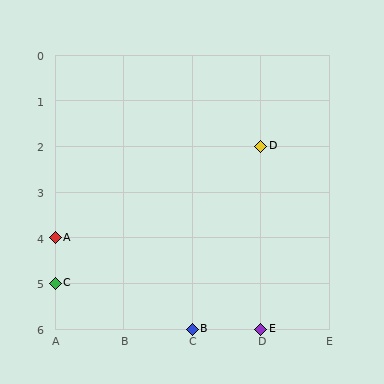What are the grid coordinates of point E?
Point E is at grid coordinates (D, 6).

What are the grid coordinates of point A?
Point A is at grid coordinates (A, 4).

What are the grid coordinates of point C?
Point C is at grid coordinates (A, 5).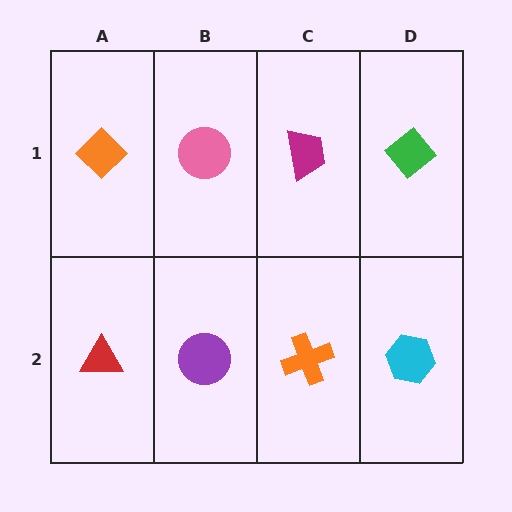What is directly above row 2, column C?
A magenta trapezoid.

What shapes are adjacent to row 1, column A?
A red triangle (row 2, column A), a pink circle (row 1, column B).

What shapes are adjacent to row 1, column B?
A purple circle (row 2, column B), an orange diamond (row 1, column A), a magenta trapezoid (row 1, column C).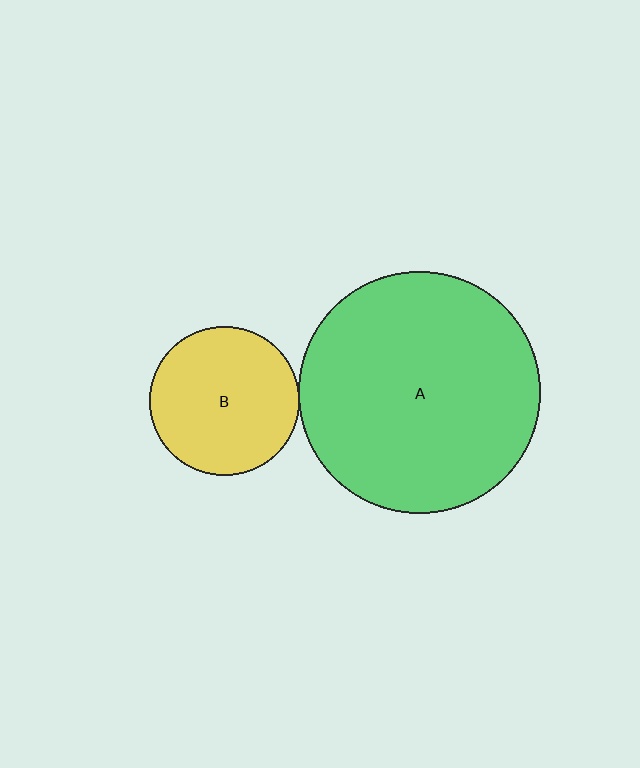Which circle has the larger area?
Circle A (green).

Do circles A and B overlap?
Yes.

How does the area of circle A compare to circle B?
Approximately 2.6 times.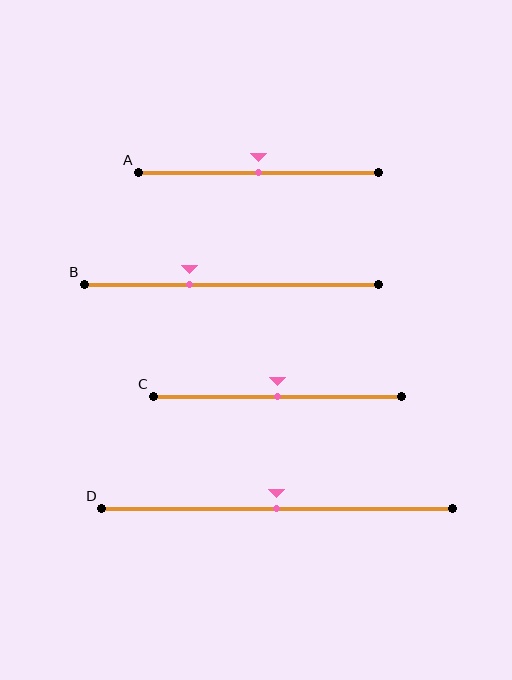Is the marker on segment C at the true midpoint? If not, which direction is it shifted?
Yes, the marker on segment C is at the true midpoint.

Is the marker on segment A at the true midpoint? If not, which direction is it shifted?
Yes, the marker on segment A is at the true midpoint.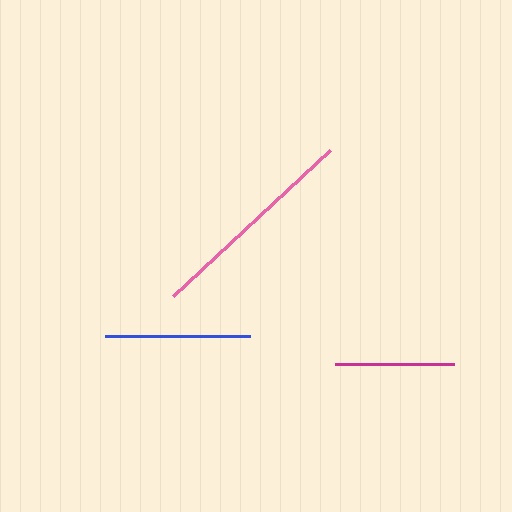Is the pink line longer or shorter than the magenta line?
The pink line is longer than the magenta line.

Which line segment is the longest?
The pink line is the longest at approximately 214 pixels.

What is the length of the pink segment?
The pink segment is approximately 214 pixels long.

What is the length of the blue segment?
The blue segment is approximately 145 pixels long.